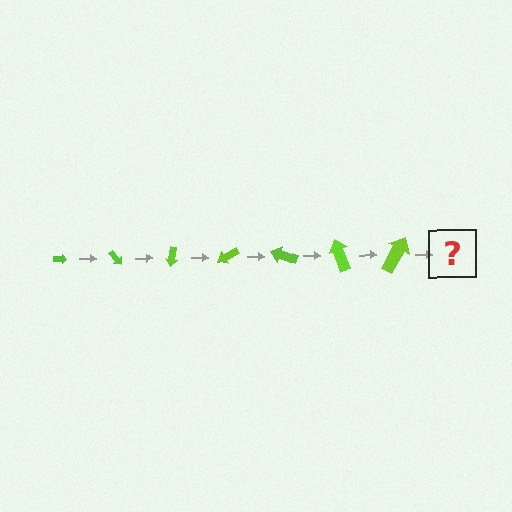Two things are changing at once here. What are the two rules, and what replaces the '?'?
The two rules are that the arrow grows larger each step and it rotates 50 degrees each step. The '?' should be an arrow, larger than the previous one and rotated 350 degrees from the start.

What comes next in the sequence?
The next element should be an arrow, larger than the previous one and rotated 350 degrees from the start.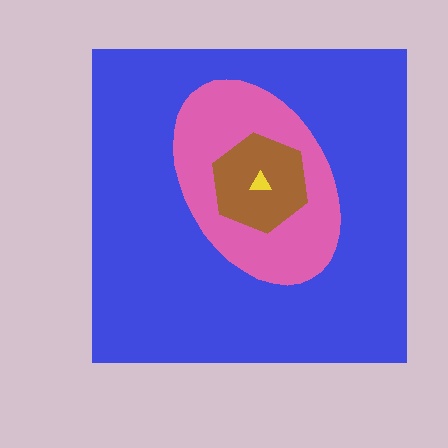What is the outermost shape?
The blue square.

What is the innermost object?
The yellow triangle.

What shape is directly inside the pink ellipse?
The brown hexagon.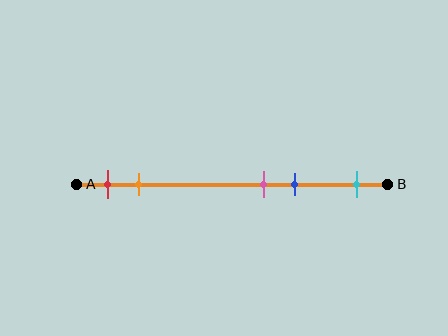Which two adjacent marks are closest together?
The pink and blue marks are the closest adjacent pair.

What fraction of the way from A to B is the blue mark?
The blue mark is approximately 70% (0.7) of the way from A to B.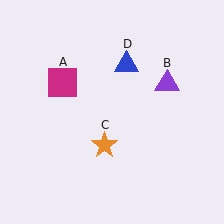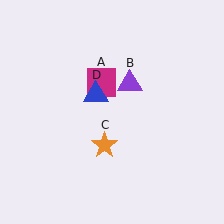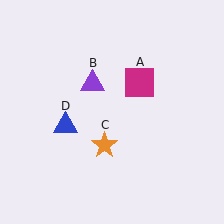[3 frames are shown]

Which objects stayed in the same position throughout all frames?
Orange star (object C) remained stationary.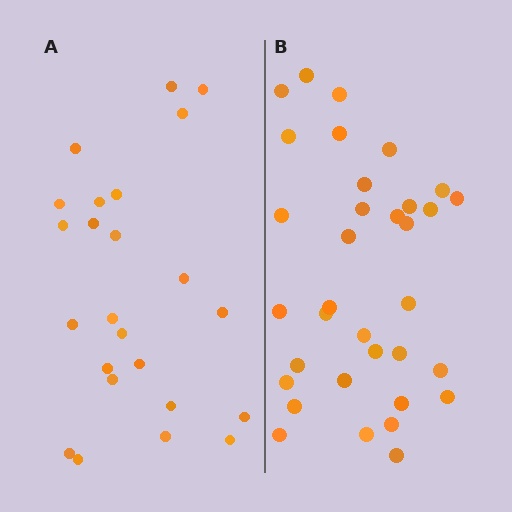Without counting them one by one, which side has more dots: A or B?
Region B (the right region) has more dots.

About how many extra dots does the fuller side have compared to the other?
Region B has roughly 10 or so more dots than region A.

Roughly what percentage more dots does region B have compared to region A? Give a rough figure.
About 40% more.